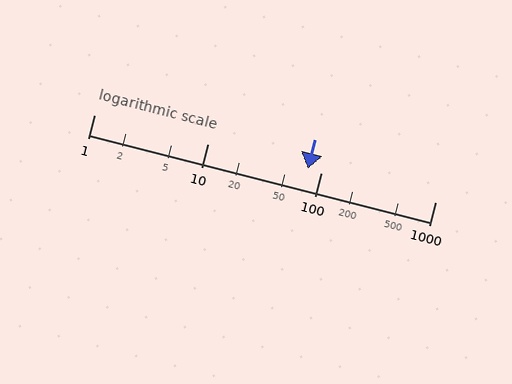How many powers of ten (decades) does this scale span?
The scale spans 3 decades, from 1 to 1000.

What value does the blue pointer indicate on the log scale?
The pointer indicates approximately 75.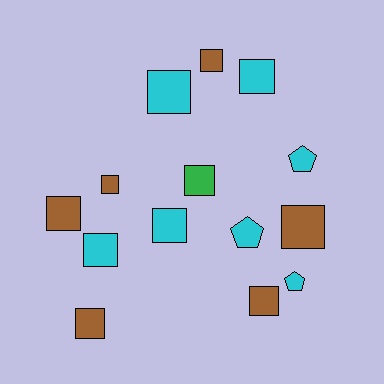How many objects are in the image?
There are 14 objects.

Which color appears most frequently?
Cyan, with 7 objects.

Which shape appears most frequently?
Square, with 11 objects.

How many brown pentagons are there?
There are no brown pentagons.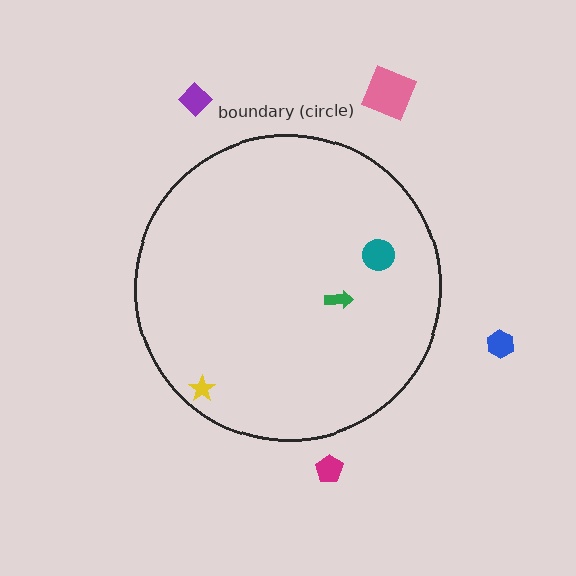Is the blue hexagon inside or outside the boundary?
Outside.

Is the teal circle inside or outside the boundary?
Inside.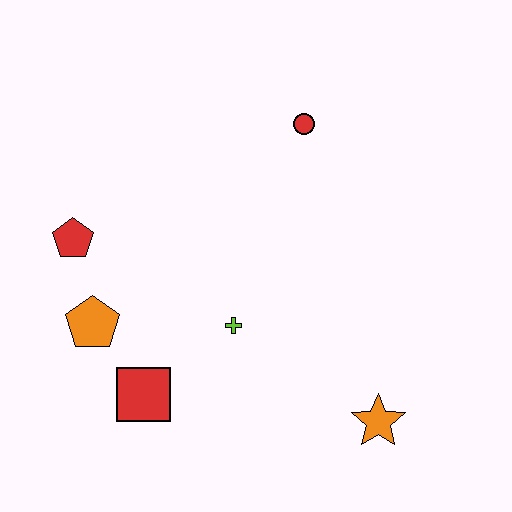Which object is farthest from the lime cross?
The red circle is farthest from the lime cross.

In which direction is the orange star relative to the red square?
The orange star is to the right of the red square.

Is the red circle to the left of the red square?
No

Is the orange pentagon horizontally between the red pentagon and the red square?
Yes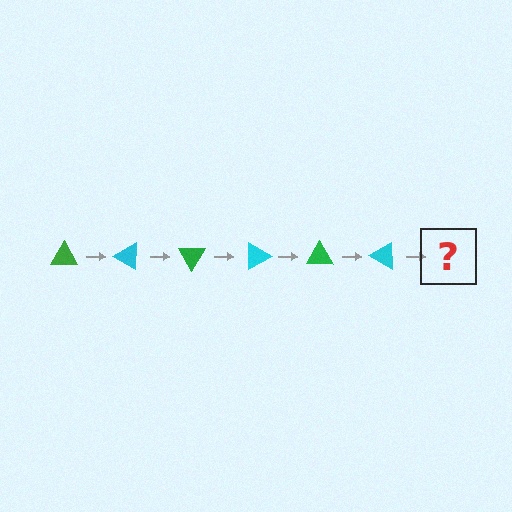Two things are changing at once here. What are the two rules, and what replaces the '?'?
The two rules are that it rotates 30 degrees each step and the color cycles through green and cyan. The '?' should be a green triangle, rotated 180 degrees from the start.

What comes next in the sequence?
The next element should be a green triangle, rotated 180 degrees from the start.